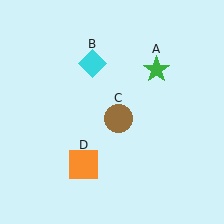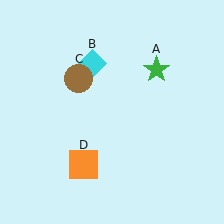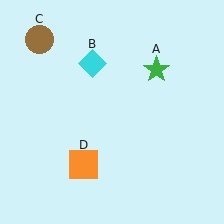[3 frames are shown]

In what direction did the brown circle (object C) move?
The brown circle (object C) moved up and to the left.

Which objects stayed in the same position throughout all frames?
Green star (object A) and cyan diamond (object B) and orange square (object D) remained stationary.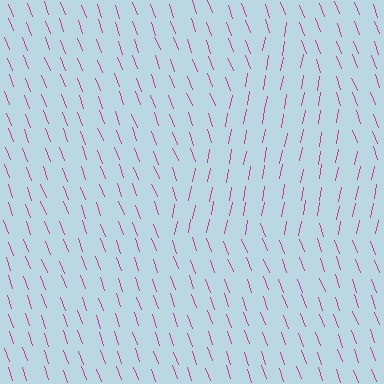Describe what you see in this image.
The image is filled with small magenta line segments. A triangle region in the image has lines oriented differently from the surrounding lines, creating a visible texture boundary.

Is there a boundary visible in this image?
Yes, there is a texture boundary formed by a change in line orientation.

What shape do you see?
I see a triangle.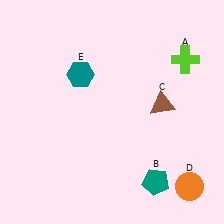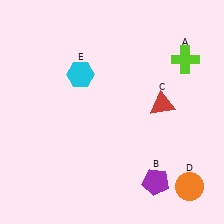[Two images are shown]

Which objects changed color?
B changed from teal to purple. C changed from brown to red. E changed from teal to cyan.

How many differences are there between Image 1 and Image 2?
There are 3 differences between the two images.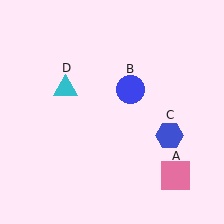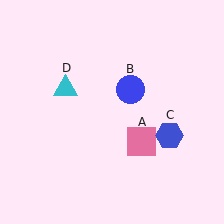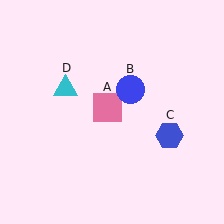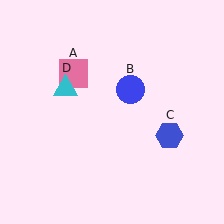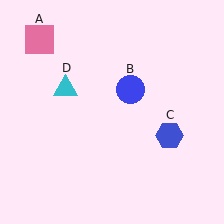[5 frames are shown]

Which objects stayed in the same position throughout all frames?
Blue circle (object B) and blue hexagon (object C) and cyan triangle (object D) remained stationary.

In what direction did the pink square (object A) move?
The pink square (object A) moved up and to the left.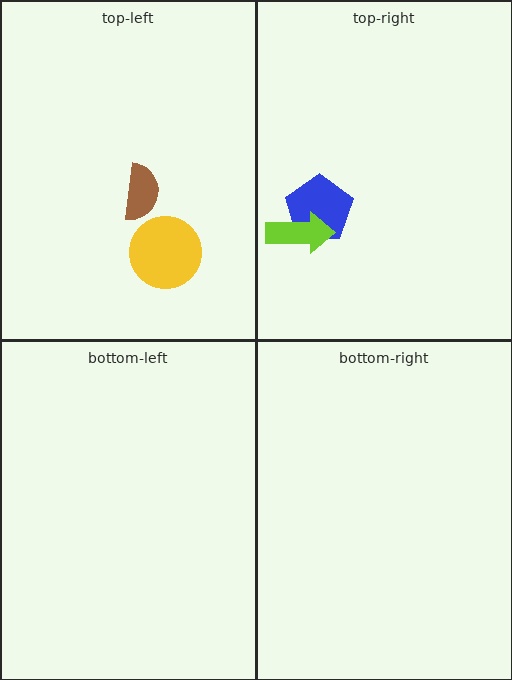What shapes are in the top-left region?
The yellow circle, the brown semicircle.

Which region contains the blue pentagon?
The top-right region.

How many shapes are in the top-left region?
2.